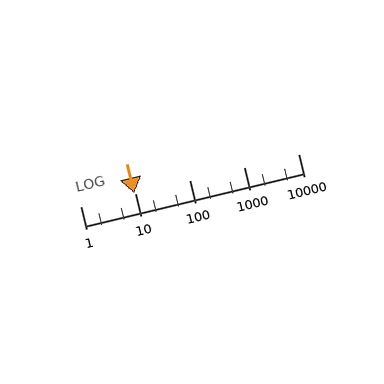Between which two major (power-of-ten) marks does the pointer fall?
The pointer is between 1 and 10.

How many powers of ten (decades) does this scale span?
The scale spans 4 decades, from 1 to 10000.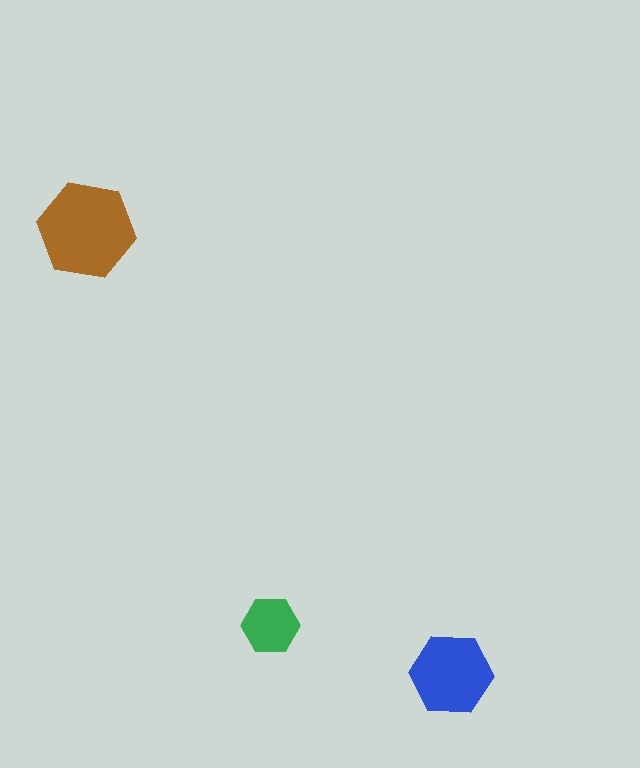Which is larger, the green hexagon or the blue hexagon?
The blue one.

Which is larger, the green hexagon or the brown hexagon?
The brown one.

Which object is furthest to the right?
The blue hexagon is rightmost.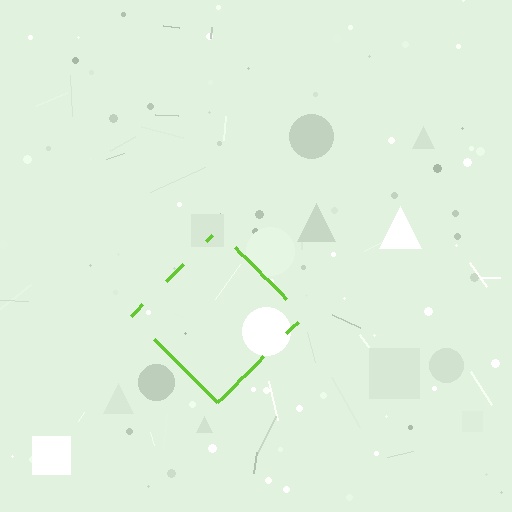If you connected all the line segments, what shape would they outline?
They would outline a diamond.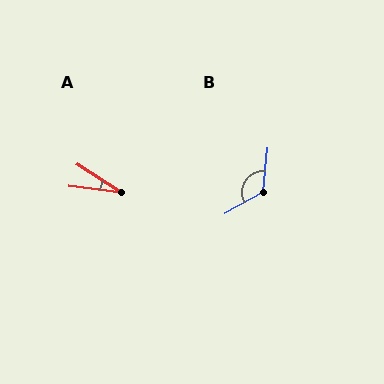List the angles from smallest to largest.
A (25°), B (125°).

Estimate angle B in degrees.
Approximately 125 degrees.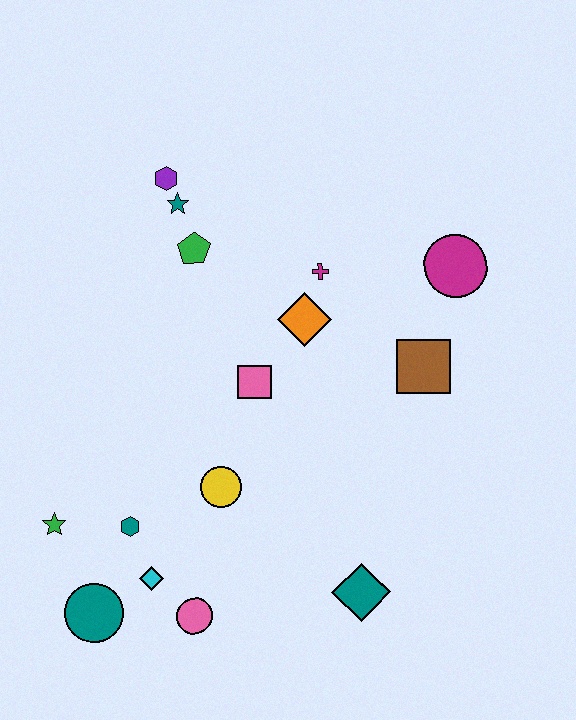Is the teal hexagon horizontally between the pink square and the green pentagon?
No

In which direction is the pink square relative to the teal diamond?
The pink square is above the teal diamond.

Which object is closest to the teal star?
The purple hexagon is closest to the teal star.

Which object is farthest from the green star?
The magenta circle is farthest from the green star.